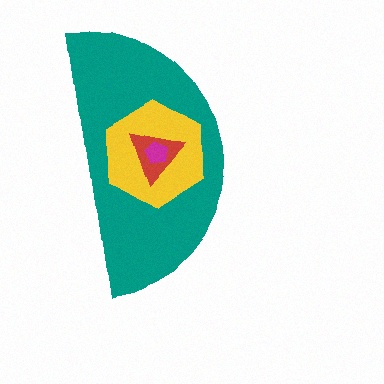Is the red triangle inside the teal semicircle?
Yes.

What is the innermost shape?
The magenta pentagon.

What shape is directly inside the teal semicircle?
The yellow hexagon.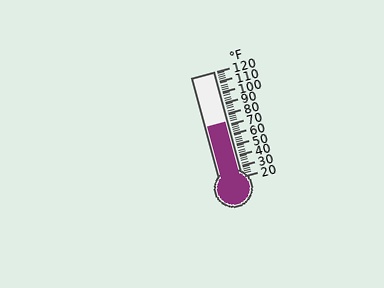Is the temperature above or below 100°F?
The temperature is below 100°F.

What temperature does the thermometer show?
The thermometer shows approximately 72°F.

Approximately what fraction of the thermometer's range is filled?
The thermometer is filled to approximately 50% of its range.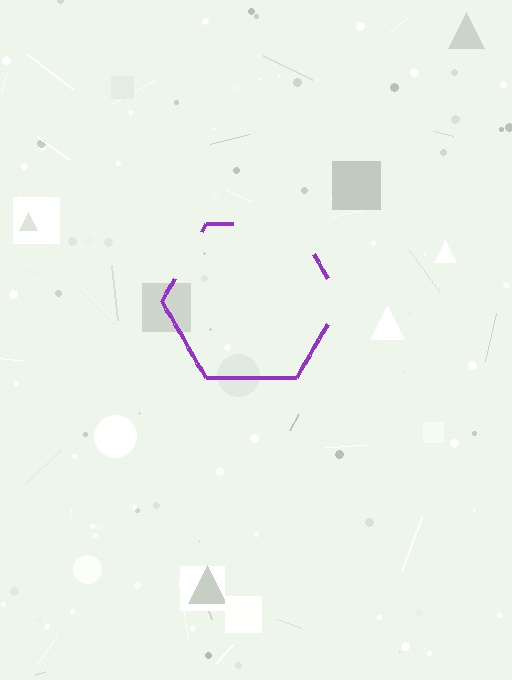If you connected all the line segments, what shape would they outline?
They would outline a hexagon.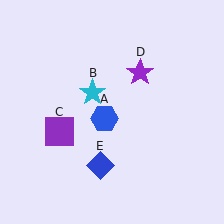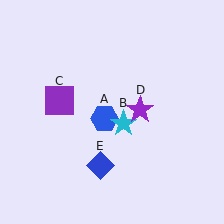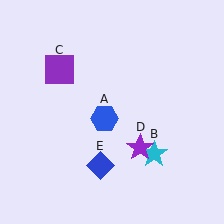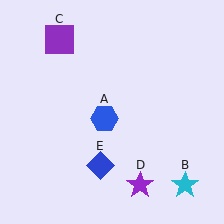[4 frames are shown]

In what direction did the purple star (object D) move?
The purple star (object D) moved down.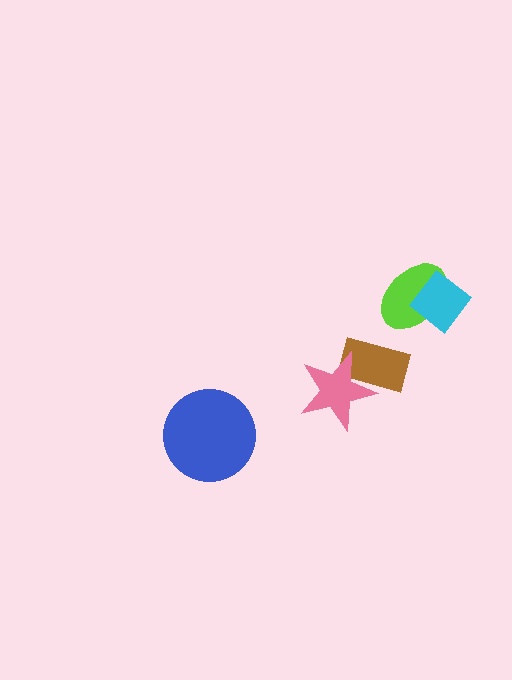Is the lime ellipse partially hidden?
Yes, it is partially covered by another shape.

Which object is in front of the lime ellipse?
The cyan diamond is in front of the lime ellipse.